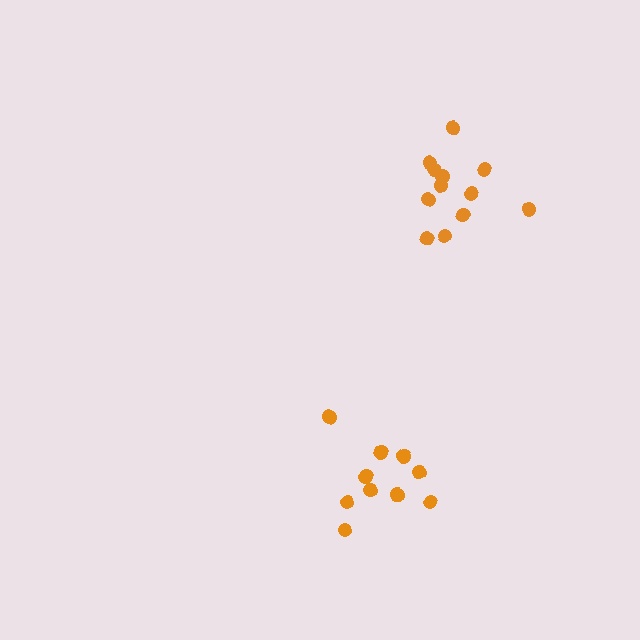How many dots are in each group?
Group 1: 12 dots, Group 2: 10 dots (22 total).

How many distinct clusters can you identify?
There are 2 distinct clusters.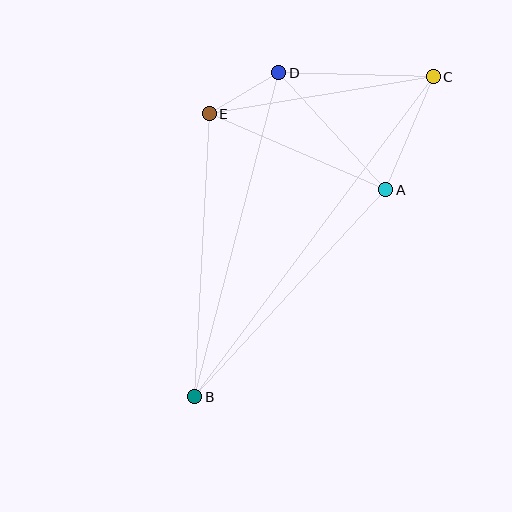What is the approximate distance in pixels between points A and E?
The distance between A and E is approximately 192 pixels.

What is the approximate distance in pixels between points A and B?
The distance between A and B is approximately 282 pixels.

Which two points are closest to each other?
Points D and E are closest to each other.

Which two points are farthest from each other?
Points B and C are farthest from each other.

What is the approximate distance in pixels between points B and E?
The distance between B and E is approximately 284 pixels.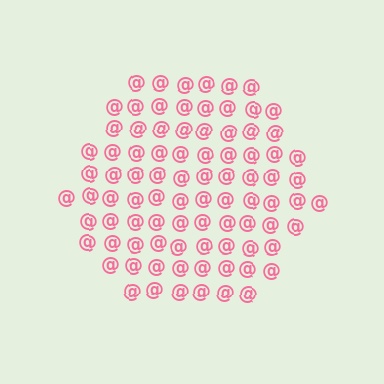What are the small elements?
The small elements are at signs.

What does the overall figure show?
The overall figure shows a hexagon.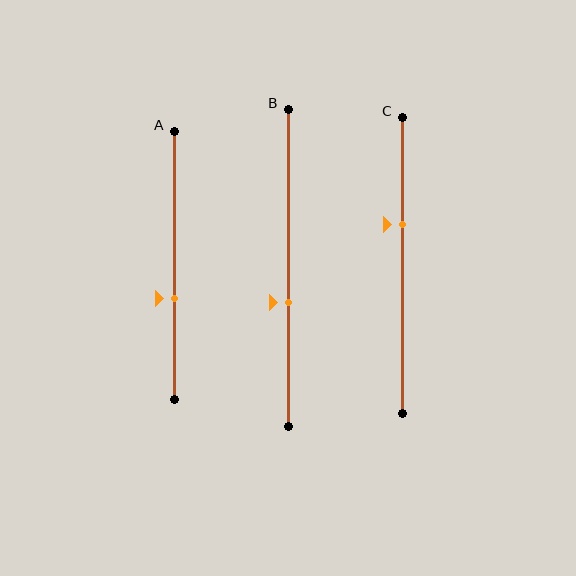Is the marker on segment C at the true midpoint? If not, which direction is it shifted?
No, the marker on segment C is shifted upward by about 14% of the segment length.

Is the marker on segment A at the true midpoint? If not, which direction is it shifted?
No, the marker on segment A is shifted downward by about 12% of the segment length.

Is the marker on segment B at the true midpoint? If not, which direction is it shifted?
No, the marker on segment B is shifted downward by about 11% of the segment length.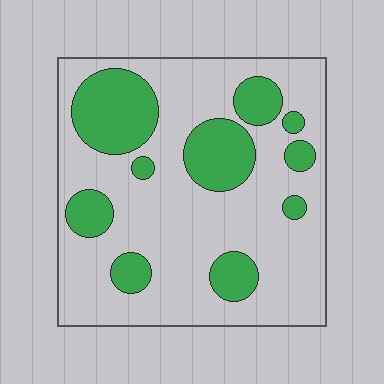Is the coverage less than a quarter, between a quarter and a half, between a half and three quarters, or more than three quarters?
Between a quarter and a half.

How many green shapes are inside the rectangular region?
10.